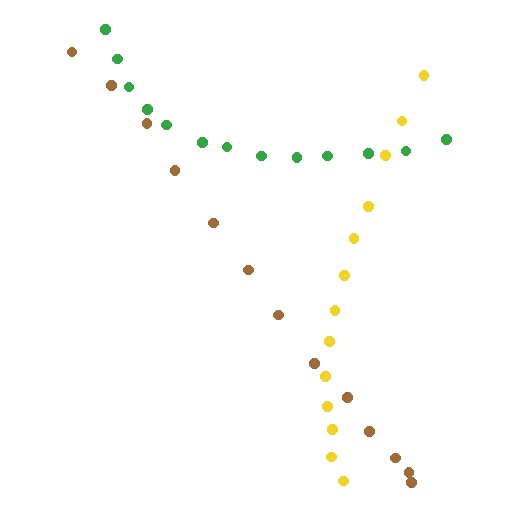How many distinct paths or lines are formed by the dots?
There are 3 distinct paths.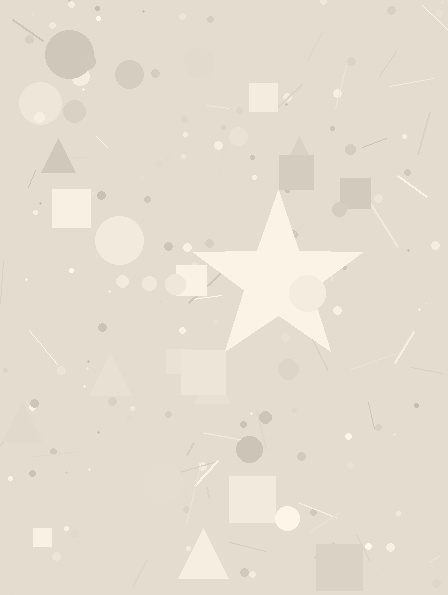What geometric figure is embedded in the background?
A star is embedded in the background.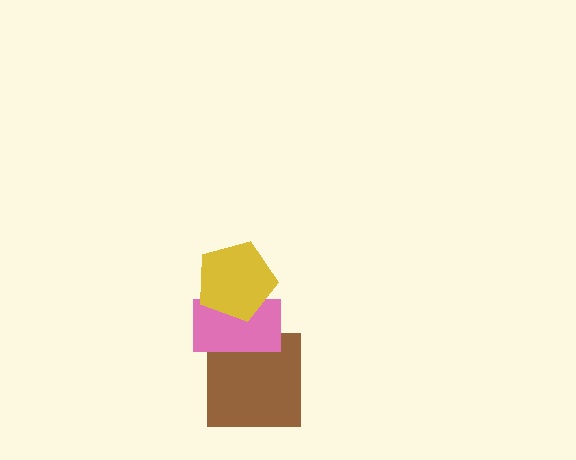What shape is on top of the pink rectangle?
The yellow pentagon is on top of the pink rectangle.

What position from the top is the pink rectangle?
The pink rectangle is 2nd from the top.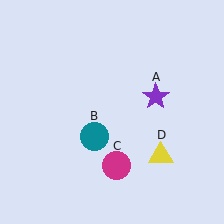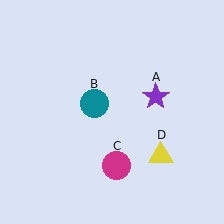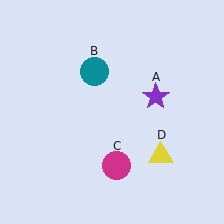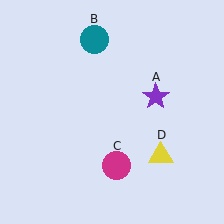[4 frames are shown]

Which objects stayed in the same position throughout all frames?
Purple star (object A) and magenta circle (object C) and yellow triangle (object D) remained stationary.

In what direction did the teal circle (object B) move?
The teal circle (object B) moved up.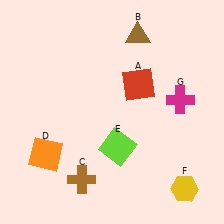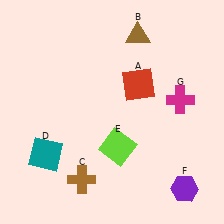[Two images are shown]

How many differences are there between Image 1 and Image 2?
There are 2 differences between the two images.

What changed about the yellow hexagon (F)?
In Image 1, F is yellow. In Image 2, it changed to purple.